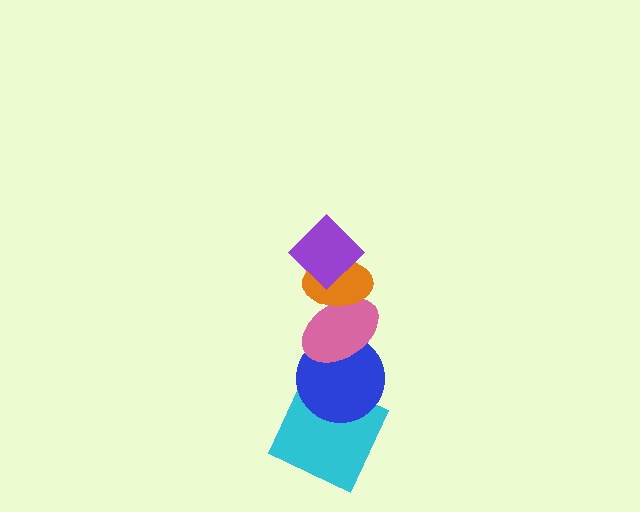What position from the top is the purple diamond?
The purple diamond is 1st from the top.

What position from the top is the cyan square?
The cyan square is 5th from the top.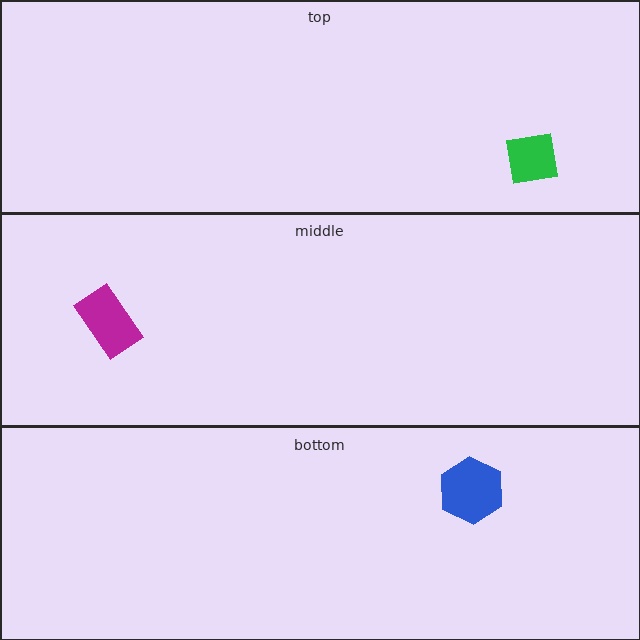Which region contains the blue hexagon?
The bottom region.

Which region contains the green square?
The top region.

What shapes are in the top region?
The green square.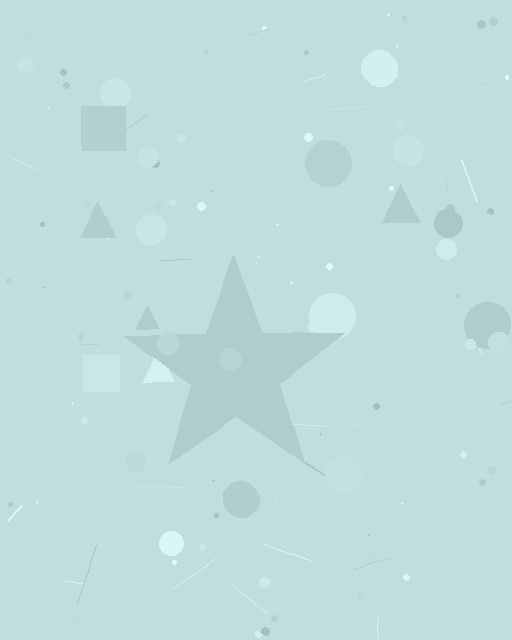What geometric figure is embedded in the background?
A star is embedded in the background.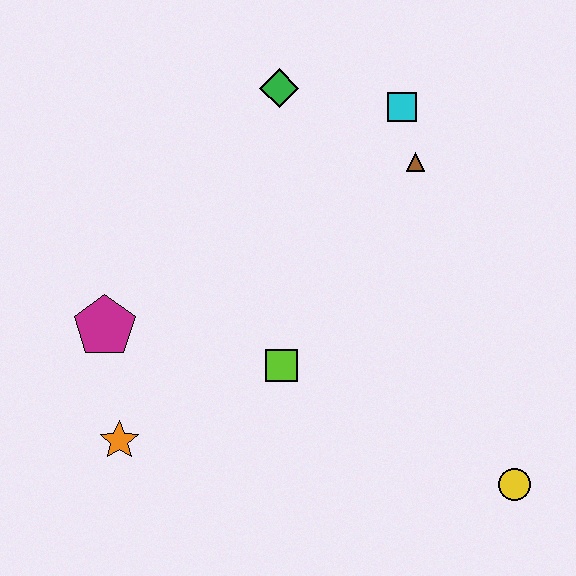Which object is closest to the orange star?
The magenta pentagon is closest to the orange star.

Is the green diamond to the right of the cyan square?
No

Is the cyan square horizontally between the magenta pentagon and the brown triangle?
Yes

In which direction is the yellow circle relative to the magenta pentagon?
The yellow circle is to the right of the magenta pentagon.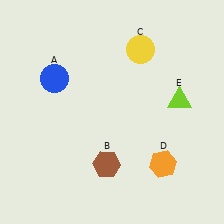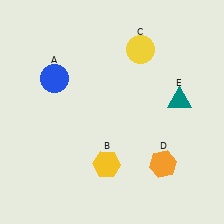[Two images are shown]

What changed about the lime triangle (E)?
In Image 1, E is lime. In Image 2, it changed to teal.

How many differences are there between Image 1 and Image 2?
There are 2 differences between the two images.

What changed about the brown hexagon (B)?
In Image 1, B is brown. In Image 2, it changed to yellow.